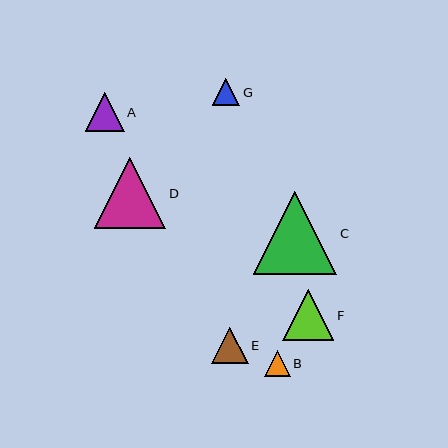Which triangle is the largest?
Triangle C is the largest with a size of approximately 84 pixels.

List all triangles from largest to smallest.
From largest to smallest: C, D, F, A, E, G, B.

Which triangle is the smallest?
Triangle B is the smallest with a size of approximately 26 pixels.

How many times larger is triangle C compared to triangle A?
Triangle C is approximately 2.2 times the size of triangle A.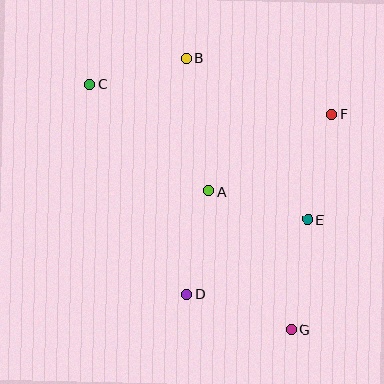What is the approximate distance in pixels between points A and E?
The distance between A and E is approximately 103 pixels.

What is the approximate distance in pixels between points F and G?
The distance between F and G is approximately 219 pixels.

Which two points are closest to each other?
Points B and C are closest to each other.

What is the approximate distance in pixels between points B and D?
The distance between B and D is approximately 236 pixels.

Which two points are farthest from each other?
Points C and G are farthest from each other.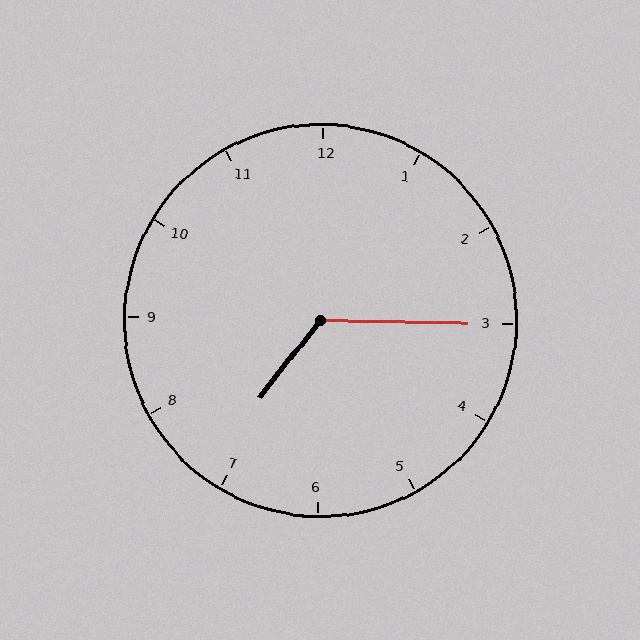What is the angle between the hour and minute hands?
Approximately 128 degrees.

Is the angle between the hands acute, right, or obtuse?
It is obtuse.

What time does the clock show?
7:15.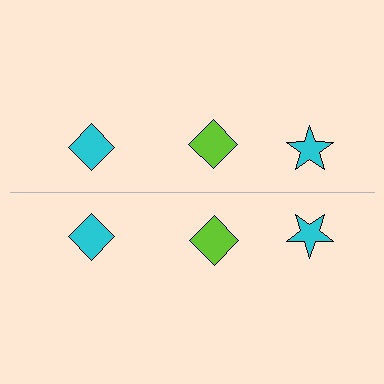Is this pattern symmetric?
Yes, this pattern has bilateral (reflection) symmetry.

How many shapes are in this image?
There are 6 shapes in this image.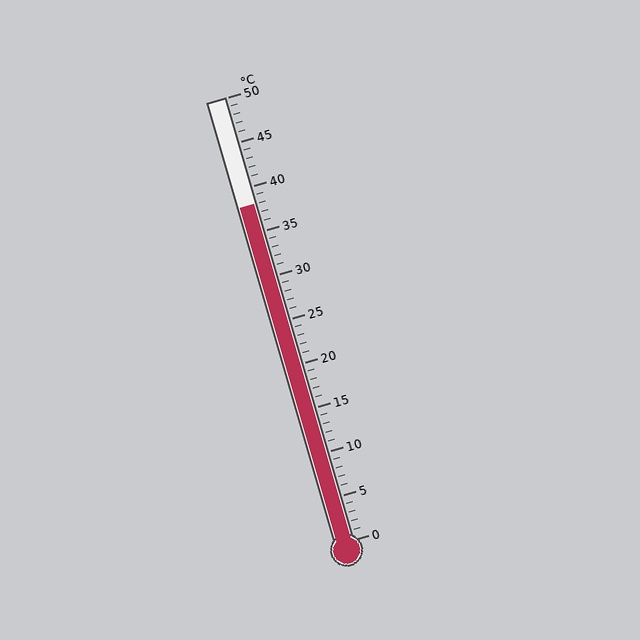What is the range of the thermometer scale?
The thermometer scale ranges from 0°C to 50°C.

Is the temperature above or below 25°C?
The temperature is above 25°C.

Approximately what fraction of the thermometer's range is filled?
The thermometer is filled to approximately 75% of its range.